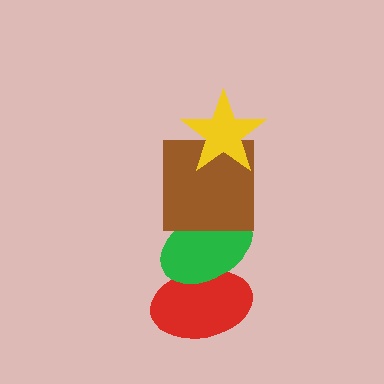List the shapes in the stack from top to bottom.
From top to bottom: the yellow star, the brown square, the green ellipse, the red ellipse.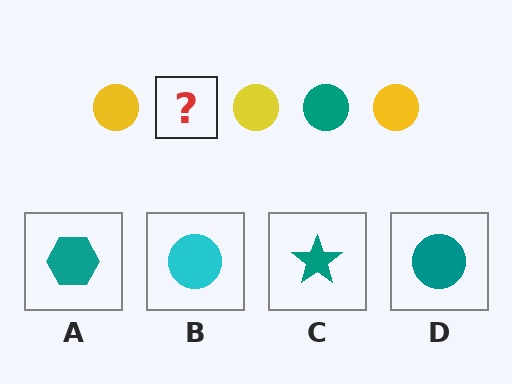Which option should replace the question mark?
Option D.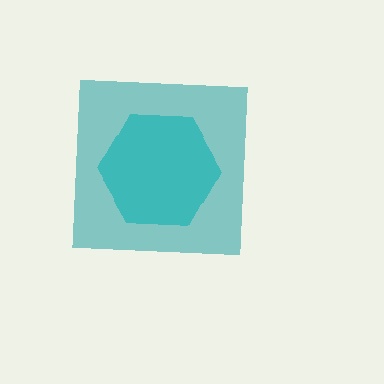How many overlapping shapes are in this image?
There are 2 overlapping shapes in the image.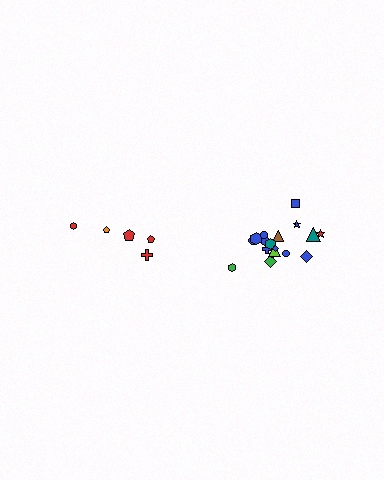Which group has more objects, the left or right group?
The right group.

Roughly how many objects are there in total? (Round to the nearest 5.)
Roughly 25 objects in total.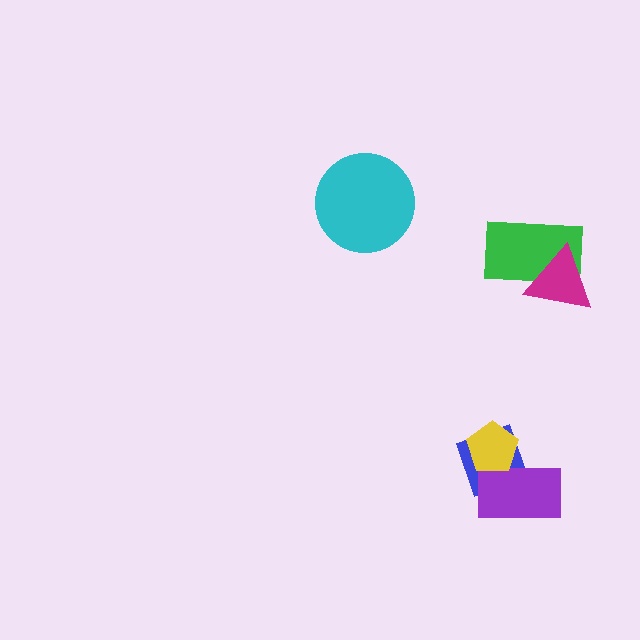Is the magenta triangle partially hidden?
No, no other shape covers it.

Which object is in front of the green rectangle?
The magenta triangle is in front of the green rectangle.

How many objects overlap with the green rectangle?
1 object overlaps with the green rectangle.